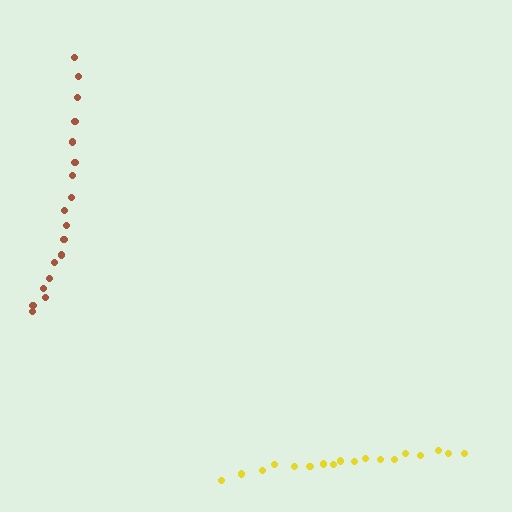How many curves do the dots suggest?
There are 2 distinct paths.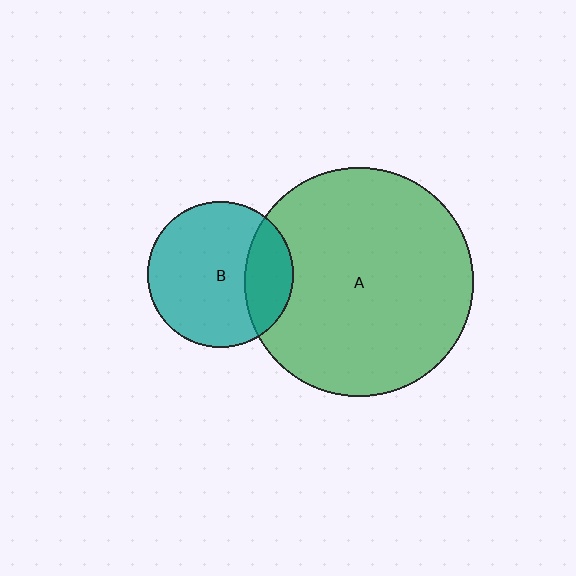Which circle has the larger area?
Circle A (green).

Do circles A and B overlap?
Yes.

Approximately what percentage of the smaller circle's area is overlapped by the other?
Approximately 25%.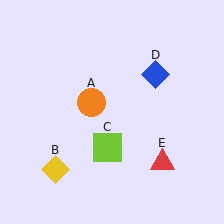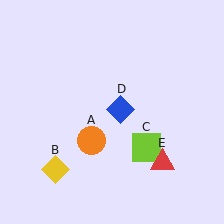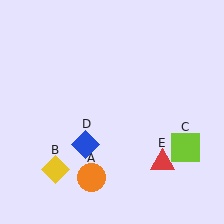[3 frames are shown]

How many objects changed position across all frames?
3 objects changed position: orange circle (object A), lime square (object C), blue diamond (object D).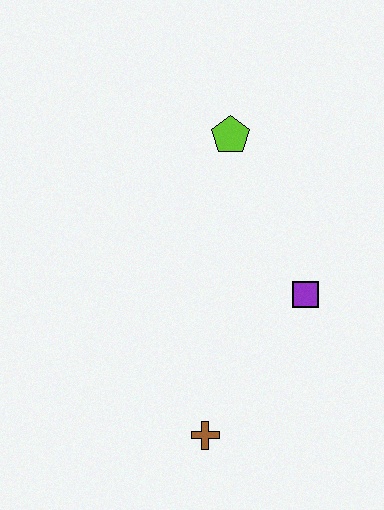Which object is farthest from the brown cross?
The lime pentagon is farthest from the brown cross.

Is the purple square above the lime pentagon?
No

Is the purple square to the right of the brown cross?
Yes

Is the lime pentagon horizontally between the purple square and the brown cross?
Yes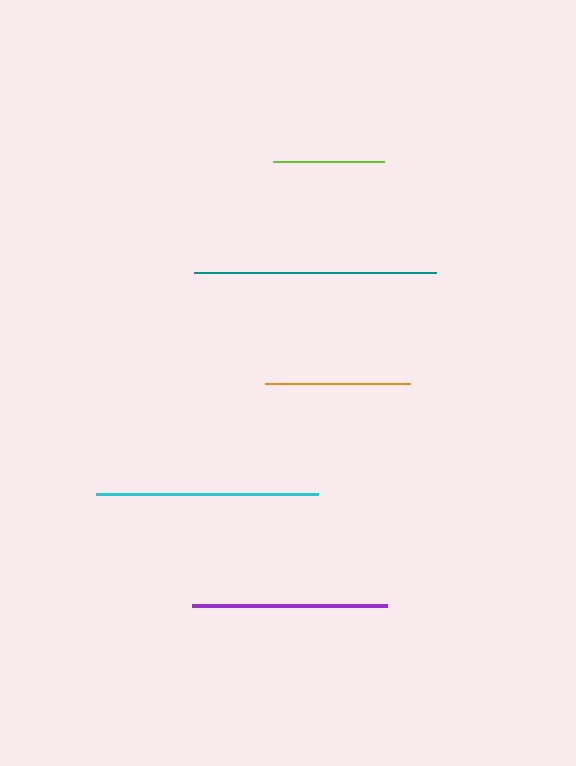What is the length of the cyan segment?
The cyan segment is approximately 222 pixels long.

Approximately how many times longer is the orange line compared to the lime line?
The orange line is approximately 1.3 times the length of the lime line.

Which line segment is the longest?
The teal line is the longest at approximately 242 pixels.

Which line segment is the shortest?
The lime line is the shortest at approximately 112 pixels.